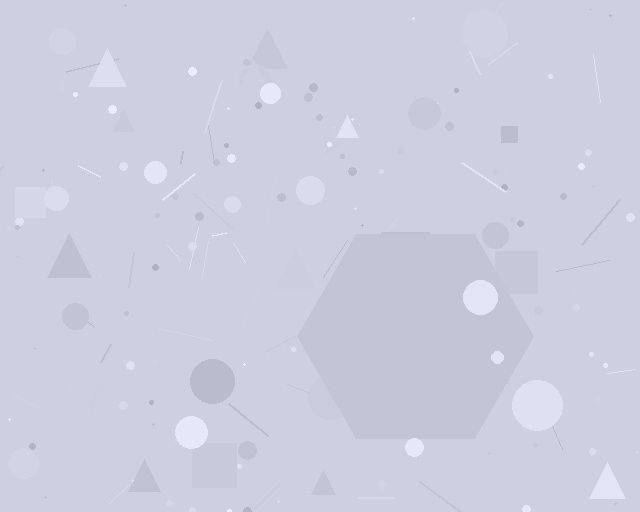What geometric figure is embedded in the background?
A hexagon is embedded in the background.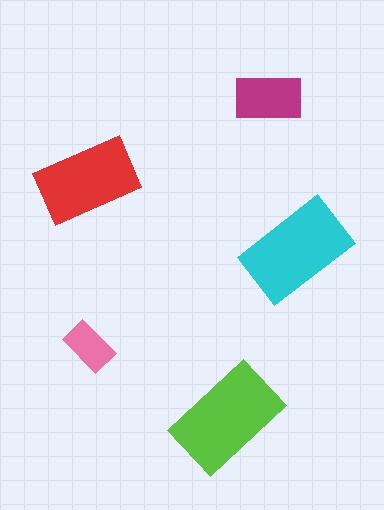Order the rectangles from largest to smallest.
the lime one, the cyan one, the red one, the magenta one, the pink one.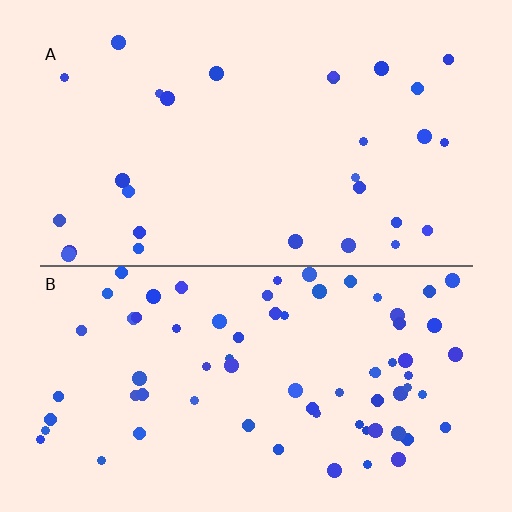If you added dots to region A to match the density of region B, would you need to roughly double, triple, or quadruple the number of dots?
Approximately double.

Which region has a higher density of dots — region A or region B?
B (the bottom).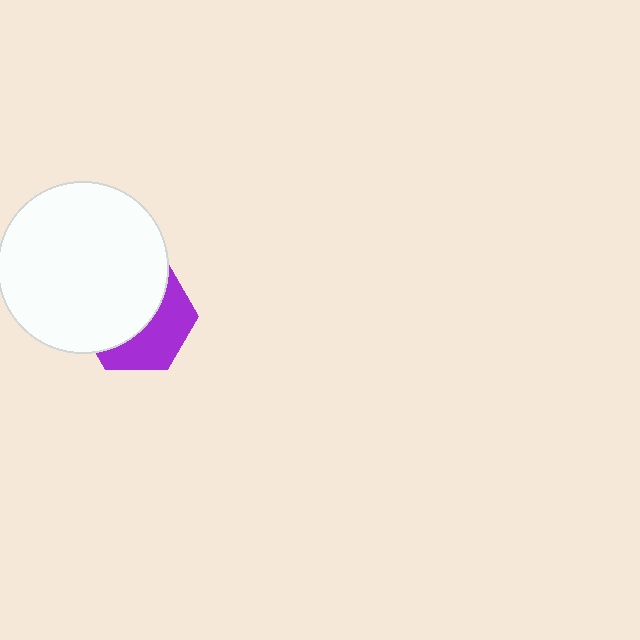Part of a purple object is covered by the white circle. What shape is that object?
It is a hexagon.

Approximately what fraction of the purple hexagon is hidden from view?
Roughly 58% of the purple hexagon is hidden behind the white circle.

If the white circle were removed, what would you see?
You would see the complete purple hexagon.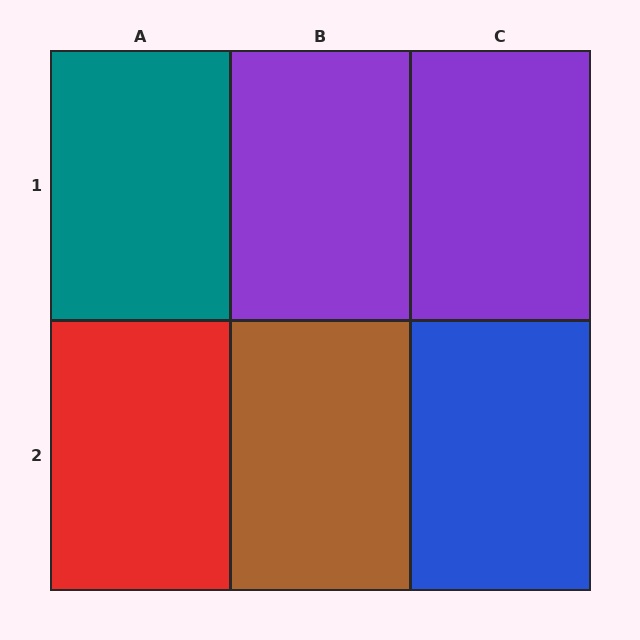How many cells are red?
1 cell is red.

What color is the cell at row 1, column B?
Purple.